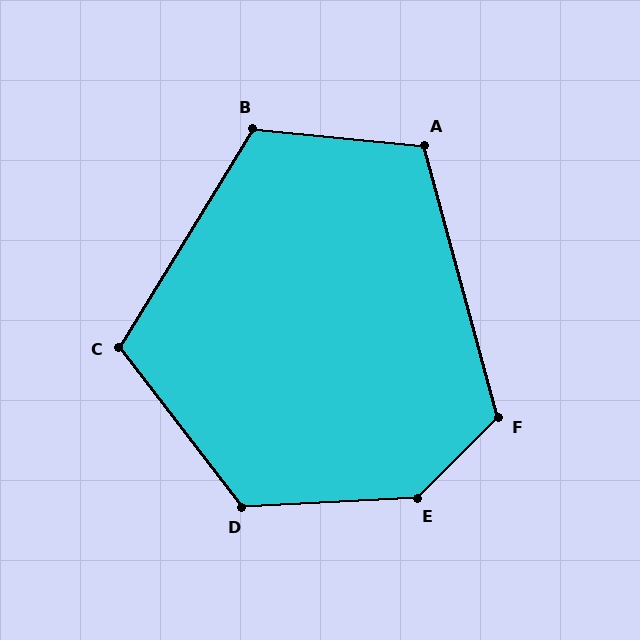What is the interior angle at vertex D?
Approximately 124 degrees (obtuse).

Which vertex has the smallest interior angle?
C, at approximately 111 degrees.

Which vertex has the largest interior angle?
E, at approximately 138 degrees.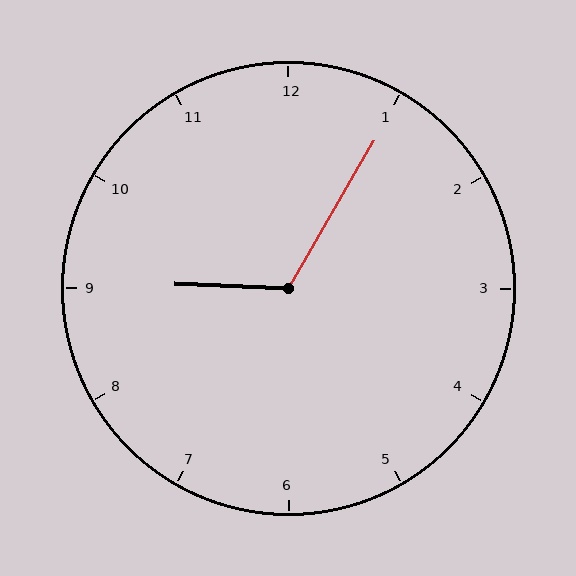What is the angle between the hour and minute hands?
Approximately 118 degrees.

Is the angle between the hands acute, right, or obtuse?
It is obtuse.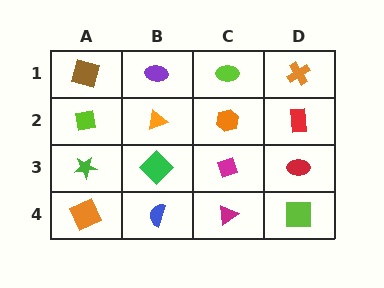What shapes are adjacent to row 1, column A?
A lime square (row 2, column A), a purple ellipse (row 1, column B).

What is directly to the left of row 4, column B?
An orange square.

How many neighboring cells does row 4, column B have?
3.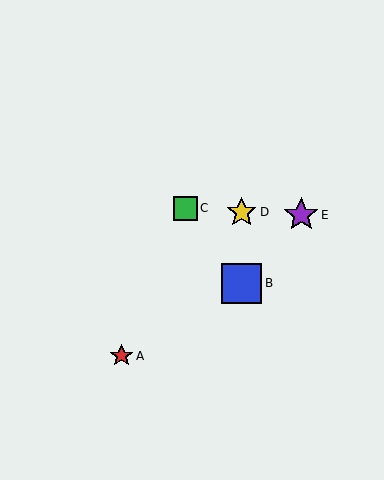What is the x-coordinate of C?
Object C is at x≈185.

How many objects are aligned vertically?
2 objects (B, D) are aligned vertically.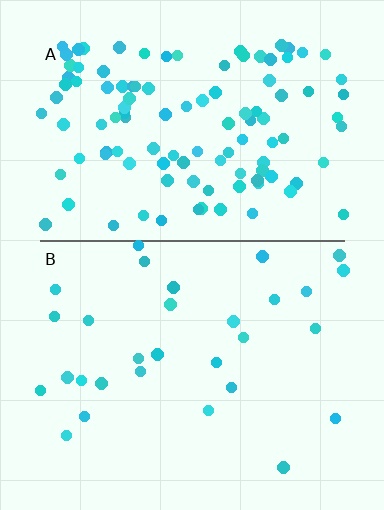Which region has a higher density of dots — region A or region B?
A (the top).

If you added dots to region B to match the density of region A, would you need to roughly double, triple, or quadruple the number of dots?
Approximately quadruple.